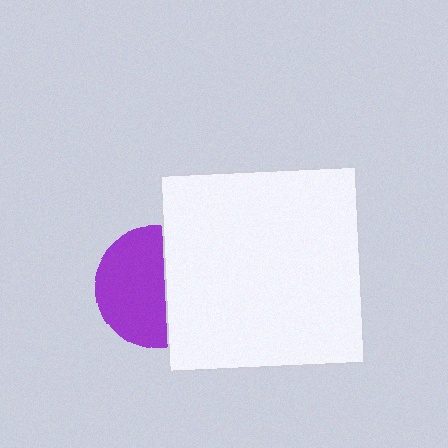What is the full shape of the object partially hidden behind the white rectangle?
The partially hidden object is a purple circle.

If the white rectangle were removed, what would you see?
You would see the complete purple circle.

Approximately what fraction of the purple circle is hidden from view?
Roughly 42% of the purple circle is hidden behind the white rectangle.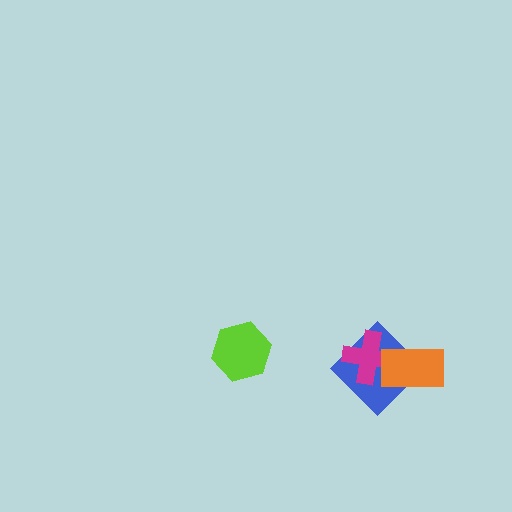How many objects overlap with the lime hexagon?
0 objects overlap with the lime hexagon.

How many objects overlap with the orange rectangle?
2 objects overlap with the orange rectangle.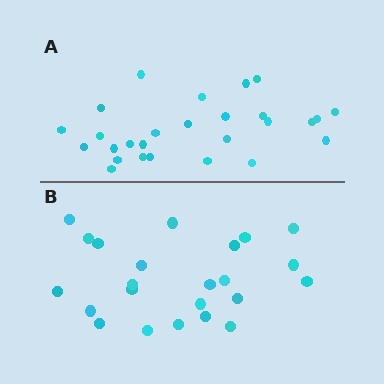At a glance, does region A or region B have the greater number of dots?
Region A (the top region) has more dots.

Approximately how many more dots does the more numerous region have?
Region A has about 4 more dots than region B.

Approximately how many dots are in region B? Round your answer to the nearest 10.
About 20 dots. (The exact count is 23, which rounds to 20.)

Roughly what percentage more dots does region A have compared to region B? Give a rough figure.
About 15% more.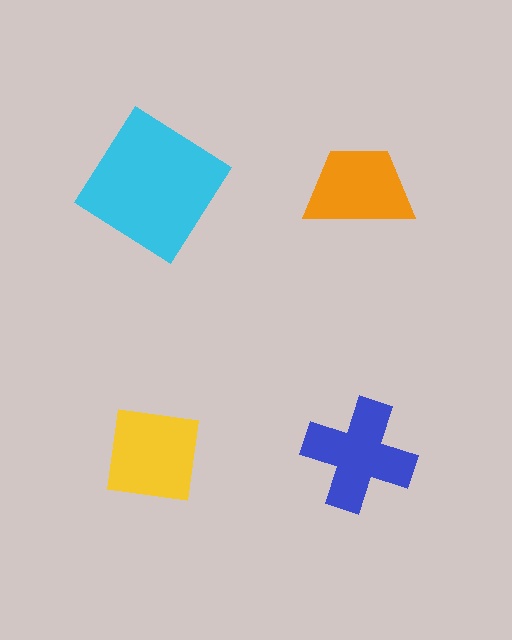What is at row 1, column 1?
A cyan diamond.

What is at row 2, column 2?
A blue cross.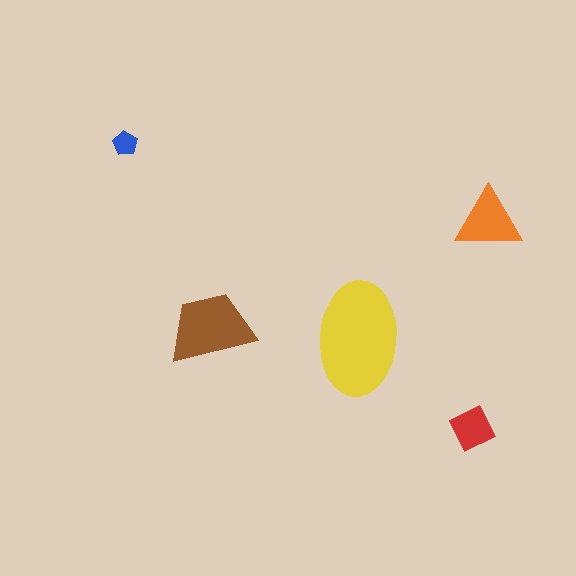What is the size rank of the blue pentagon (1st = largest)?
5th.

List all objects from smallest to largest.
The blue pentagon, the red square, the orange triangle, the brown trapezoid, the yellow ellipse.